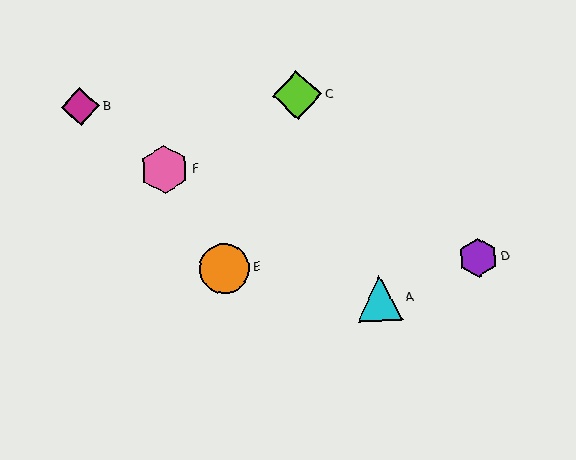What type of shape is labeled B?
Shape B is a magenta diamond.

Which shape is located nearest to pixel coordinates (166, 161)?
The pink hexagon (labeled F) at (165, 170) is nearest to that location.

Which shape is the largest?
The orange circle (labeled E) is the largest.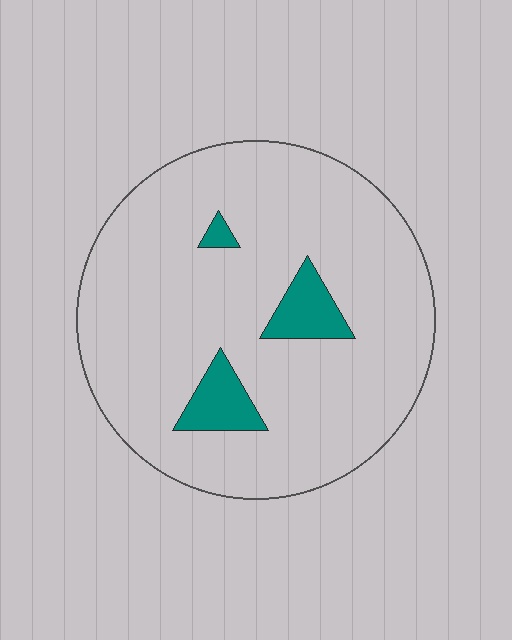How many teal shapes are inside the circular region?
3.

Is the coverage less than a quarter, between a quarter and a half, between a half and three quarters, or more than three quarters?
Less than a quarter.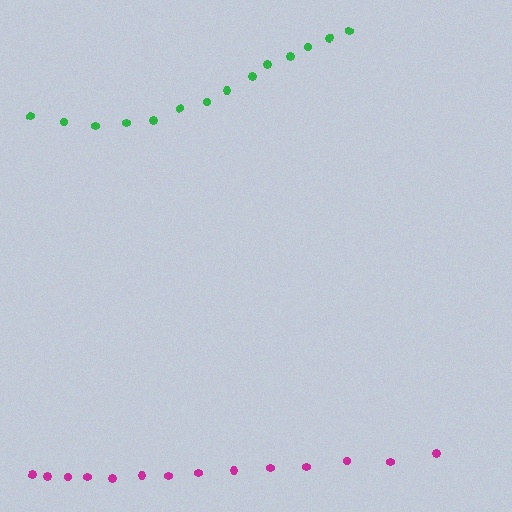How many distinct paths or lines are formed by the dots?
There are 2 distinct paths.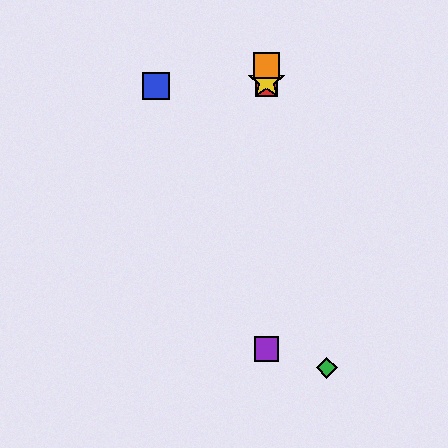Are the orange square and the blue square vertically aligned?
No, the orange square is at x≈266 and the blue square is at x≈156.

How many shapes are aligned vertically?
4 shapes (the red square, the yellow star, the purple square, the orange square) are aligned vertically.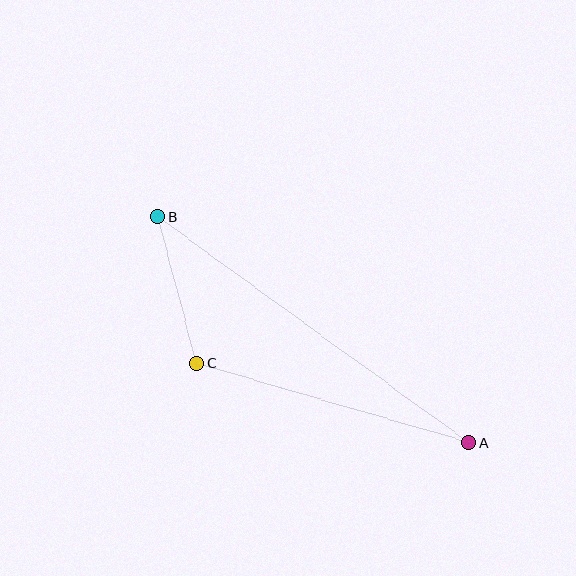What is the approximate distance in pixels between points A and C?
The distance between A and C is approximately 283 pixels.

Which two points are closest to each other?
Points B and C are closest to each other.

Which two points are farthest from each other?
Points A and B are farthest from each other.